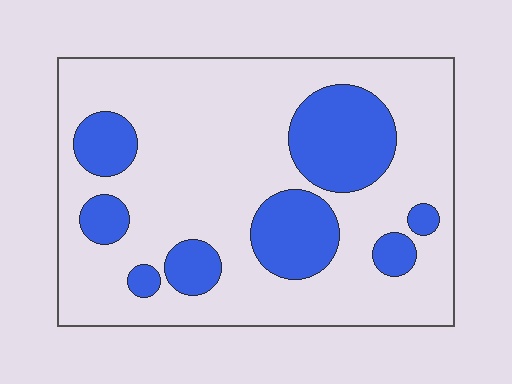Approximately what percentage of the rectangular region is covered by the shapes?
Approximately 25%.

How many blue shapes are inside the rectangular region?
8.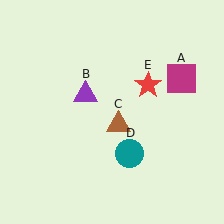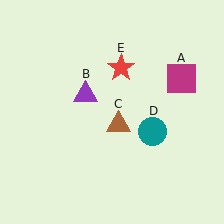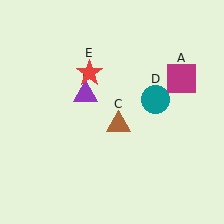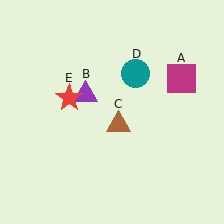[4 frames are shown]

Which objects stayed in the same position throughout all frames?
Magenta square (object A) and purple triangle (object B) and brown triangle (object C) remained stationary.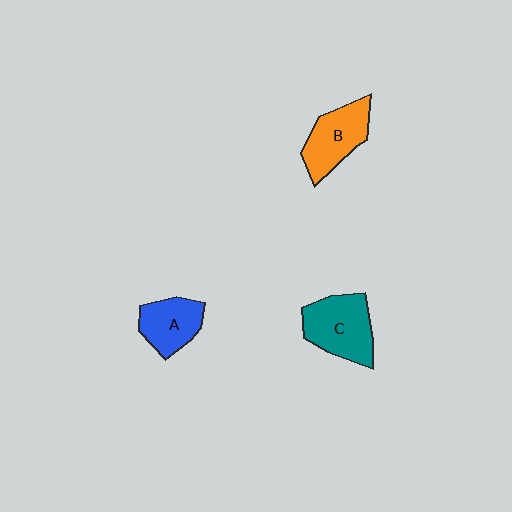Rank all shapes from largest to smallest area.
From largest to smallest: C (teal), B (orange), A (blue).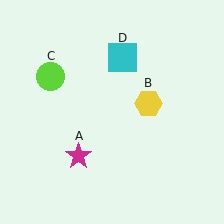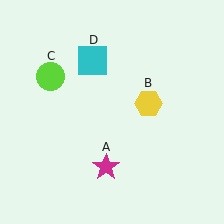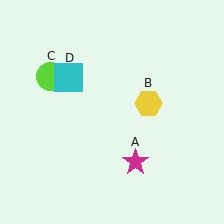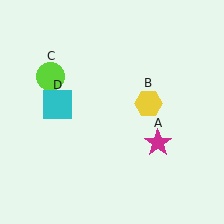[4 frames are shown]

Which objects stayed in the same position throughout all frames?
Yellow hexagon (object B) and lime circle (object C) remained stationary.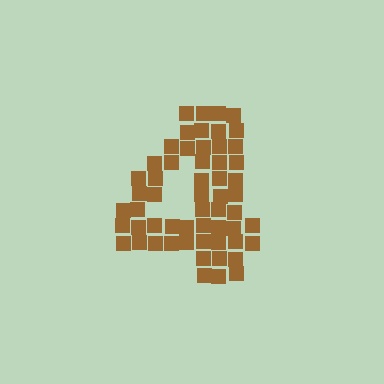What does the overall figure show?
The overall figure shows the digit 4.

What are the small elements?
The small elements are squares.